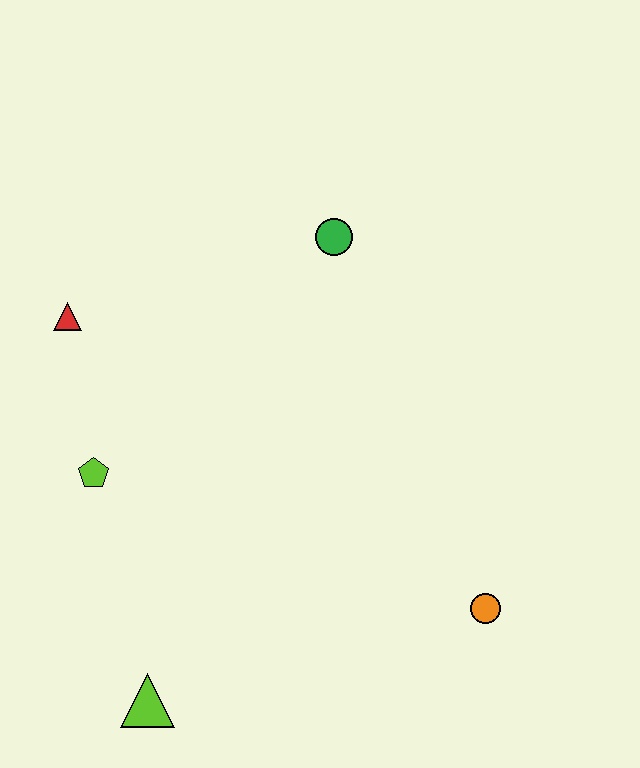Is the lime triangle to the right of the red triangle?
Yes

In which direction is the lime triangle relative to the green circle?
The lime triangle is below the green circle.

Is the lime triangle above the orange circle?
No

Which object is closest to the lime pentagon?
The red triangle is closest to the lime pentagon.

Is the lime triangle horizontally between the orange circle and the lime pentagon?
Yes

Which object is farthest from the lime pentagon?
The orange circle is farthest from the lime pentagon.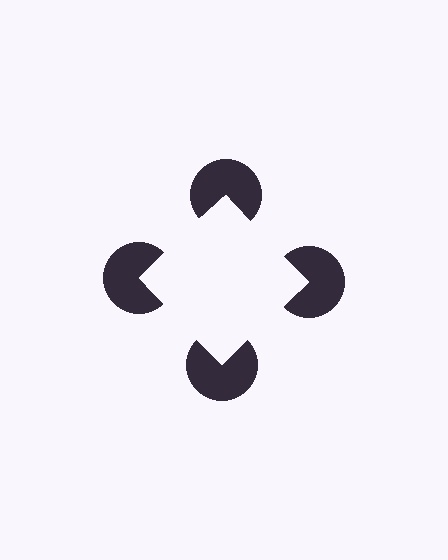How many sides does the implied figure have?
4 sides.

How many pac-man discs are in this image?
There are 4 — one at each vertex of the illusory square.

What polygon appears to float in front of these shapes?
An illusory square — its edges are inferred from the aligned wedge cuts in the pac-man discs, not physically drawn.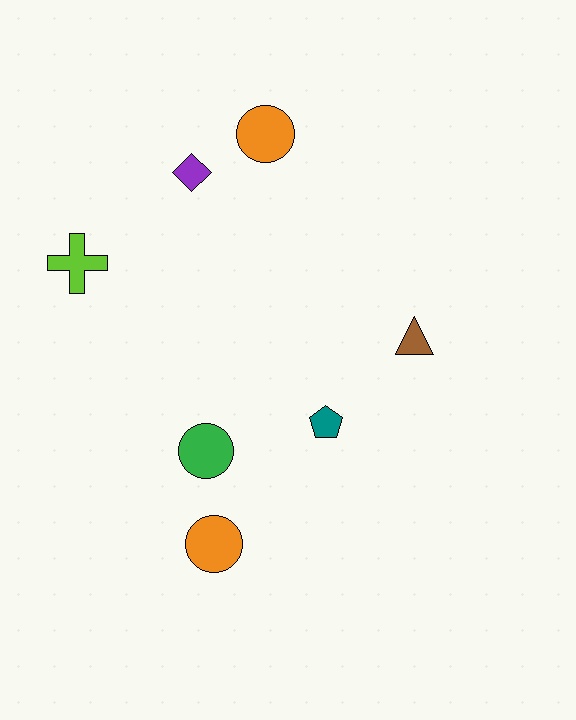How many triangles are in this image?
There is 1 triangle.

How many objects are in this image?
There are 7 objects.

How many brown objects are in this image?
There is 1 brown object.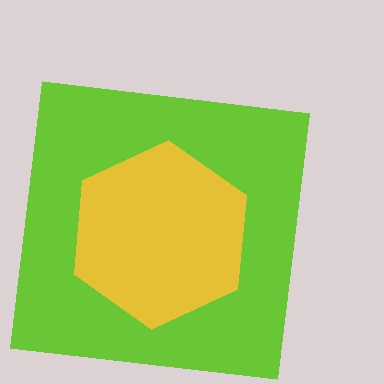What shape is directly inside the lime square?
The yellow hexagon.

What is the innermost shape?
The yellow hexagon.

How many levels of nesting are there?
2.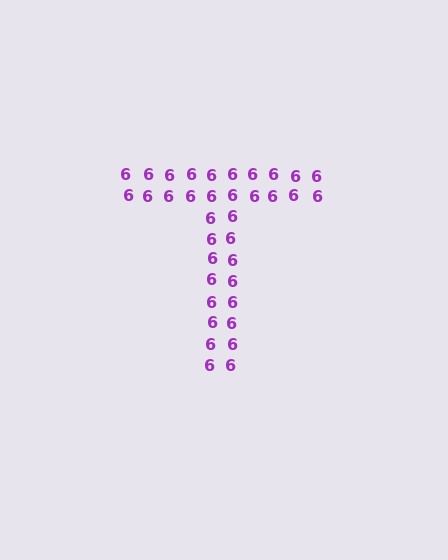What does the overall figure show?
The overall figure shows the letter T.